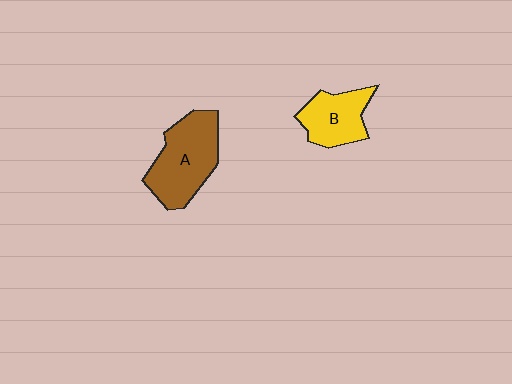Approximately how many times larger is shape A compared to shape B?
Approximately 1.5 times.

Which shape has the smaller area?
Shape B (yellow).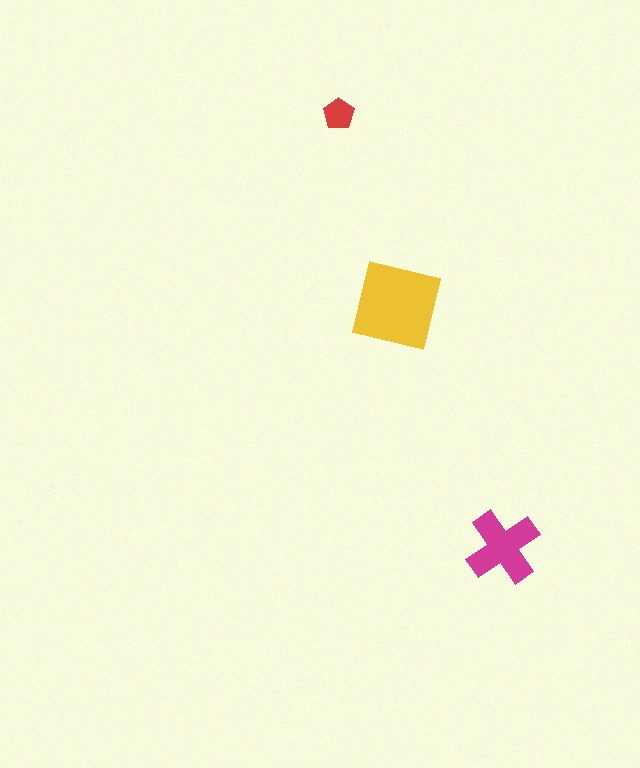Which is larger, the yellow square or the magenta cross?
The yellow square.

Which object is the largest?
The yellow square.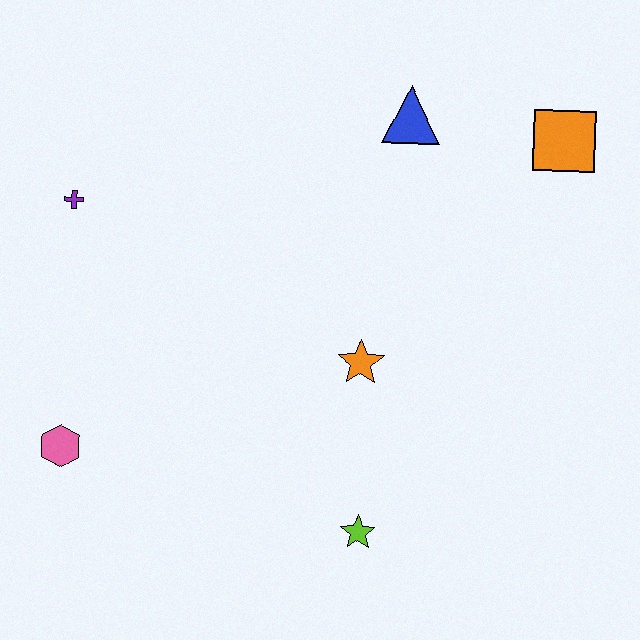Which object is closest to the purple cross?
The pink hexagon is closest to the purple cross.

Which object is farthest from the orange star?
The purple cross is farthest from the orange star.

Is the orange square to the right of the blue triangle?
Yes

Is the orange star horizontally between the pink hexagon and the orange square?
Yes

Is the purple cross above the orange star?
Yes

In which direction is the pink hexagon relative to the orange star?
The pink hexagon is to the left of the orange star.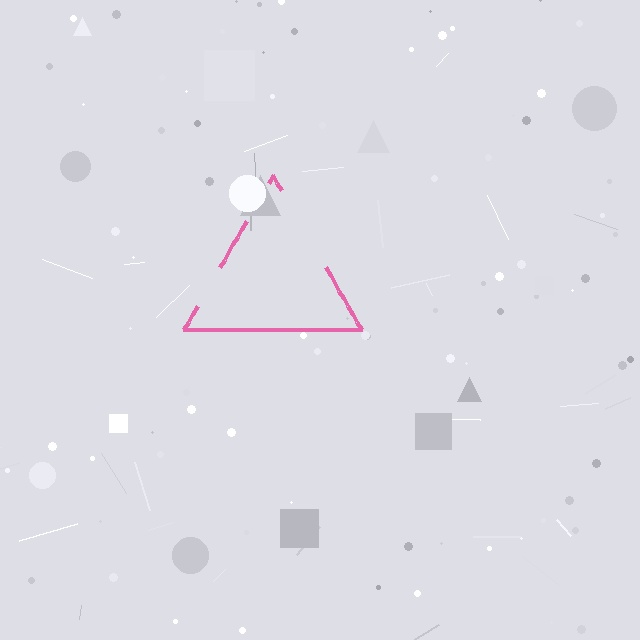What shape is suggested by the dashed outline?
The dashed outline suggests a triangle.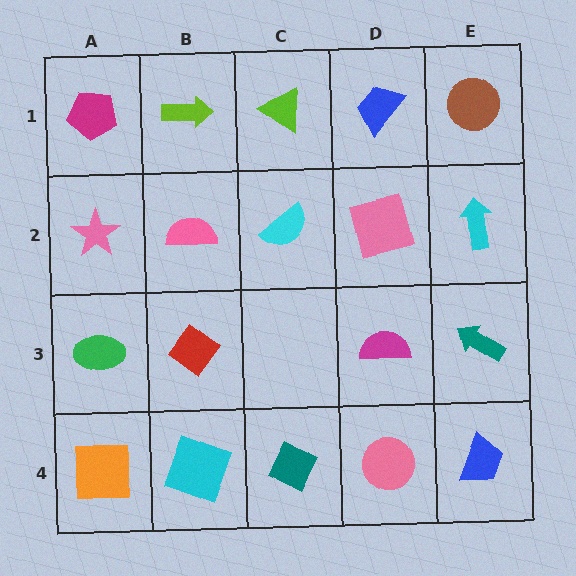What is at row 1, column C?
A lime triangle.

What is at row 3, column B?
A red diamond.